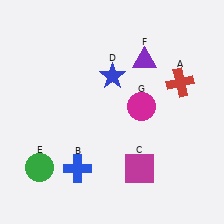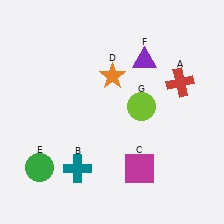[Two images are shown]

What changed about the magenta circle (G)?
In Image 1, G is magenta. In Image 2, it changed to lime.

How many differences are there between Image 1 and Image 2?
There are 3 differences between the two images.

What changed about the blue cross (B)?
In Image 1, B is blue. In Image 2, it changed to teal.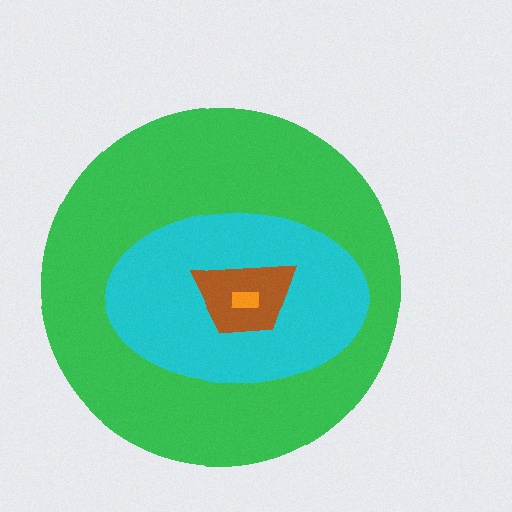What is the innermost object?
The orange rectangle.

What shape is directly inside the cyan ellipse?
The brown trapezoid.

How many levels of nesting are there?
4.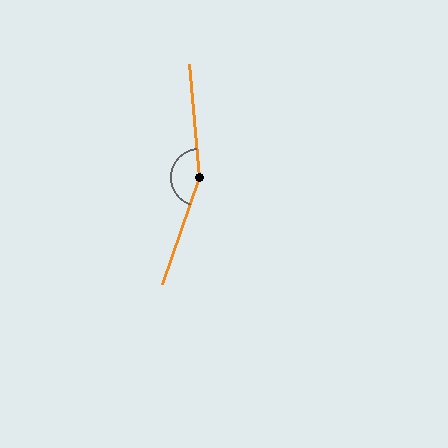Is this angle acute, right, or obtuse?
It is obtuse.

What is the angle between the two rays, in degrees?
Approximately 156 degrees.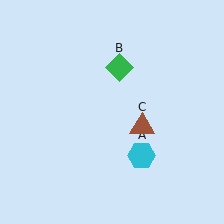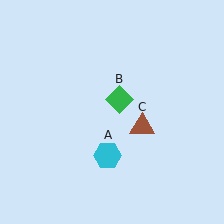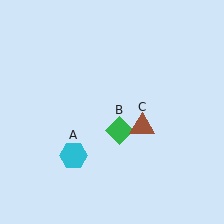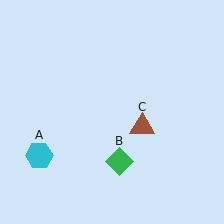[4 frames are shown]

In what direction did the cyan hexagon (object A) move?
The cyan hexagon (object A) moved left.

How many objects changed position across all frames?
2 objects changed position: cyan hexagon (object A), green diamond (object B).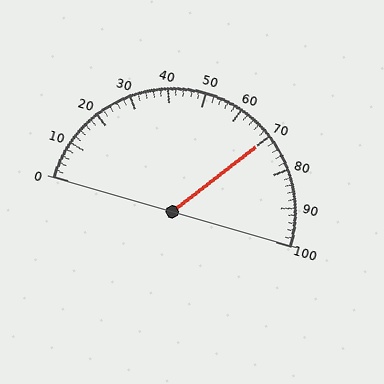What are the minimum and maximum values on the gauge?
The gauge ranges from 0 to 100.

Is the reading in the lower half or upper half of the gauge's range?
The reading is in the upper half of the range (0 to 100).